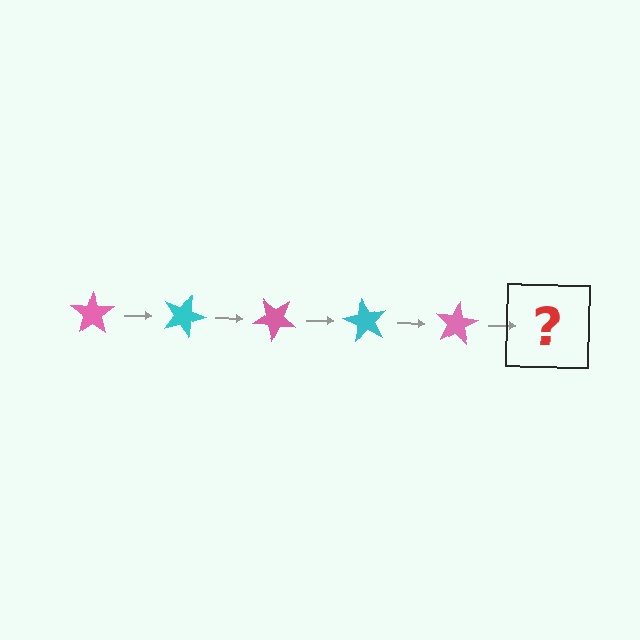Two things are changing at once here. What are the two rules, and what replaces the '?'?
The two rules are that it rotates 20 degrees each step and the color cycles through pink and cyan. The '?' should be a cyan star, rotated 100 degrees from the start.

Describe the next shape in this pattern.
It should be a cyan star, rotated 100 degrees from the start.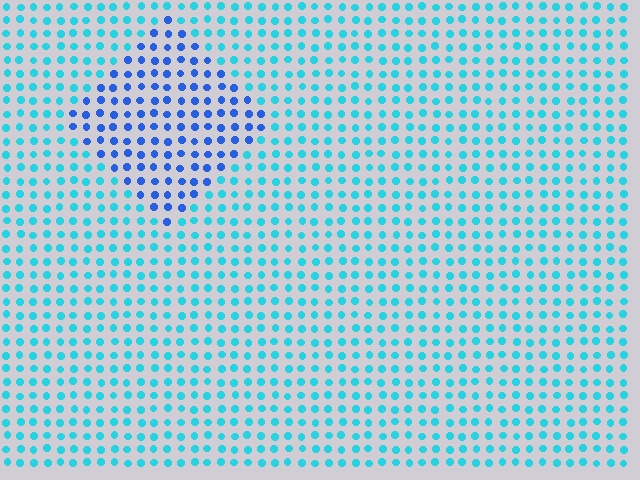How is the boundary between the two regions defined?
The boundary is defined purely by a slight shift in hue (about 38 degrees). Spacing, size, and orientation are identical on both sides.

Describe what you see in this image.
The image is filled with small cyan elements in a uniform arrangement. A diamond-shaped region is visible where the elements are tinted to a slightly different hue, forming a subtle color boundary.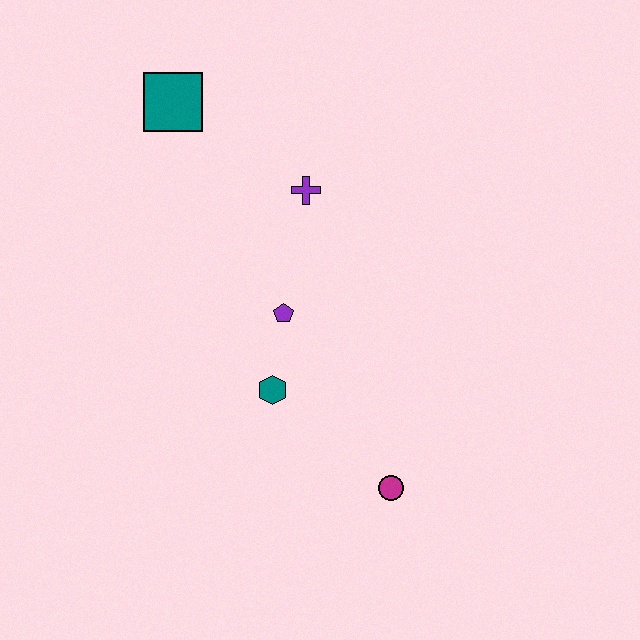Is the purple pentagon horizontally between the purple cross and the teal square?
Yes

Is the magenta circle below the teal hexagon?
Yes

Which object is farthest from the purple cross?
The magenta circle is farthest from the purple cross.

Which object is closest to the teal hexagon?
The purple pentagon is closest to the teal hexagon.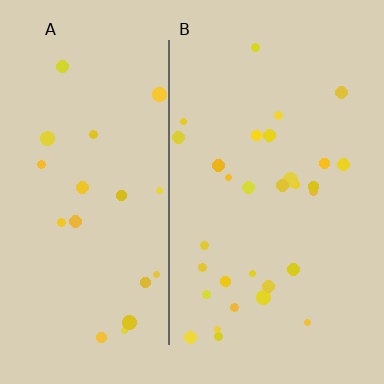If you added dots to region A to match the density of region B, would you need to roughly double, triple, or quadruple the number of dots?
Approximately double.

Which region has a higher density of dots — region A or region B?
B (the right).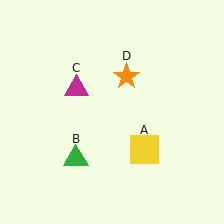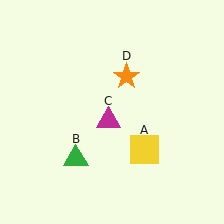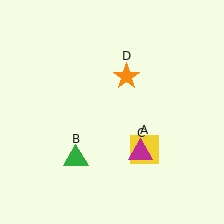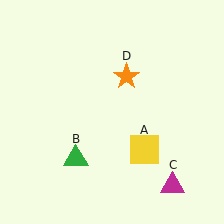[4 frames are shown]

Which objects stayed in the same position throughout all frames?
Yellow square (object A) and green triangle (object B) and orange star (object D) remained stationary.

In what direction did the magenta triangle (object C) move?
The magenta triangle (object C) moved down and to the right.